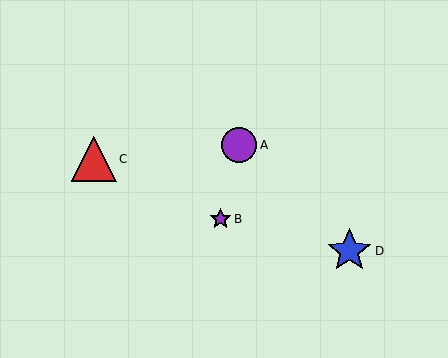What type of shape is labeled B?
Shape B is a purple star.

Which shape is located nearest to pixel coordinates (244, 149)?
The purple circle (labeled A) at (239, 145) is nearest to that location.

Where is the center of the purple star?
The center of the purple star is at (220, 219).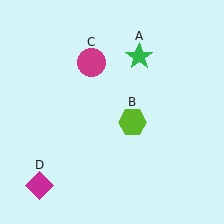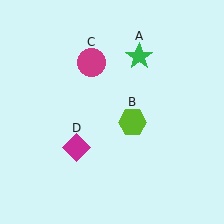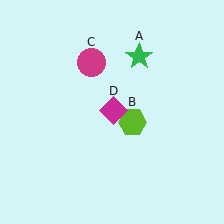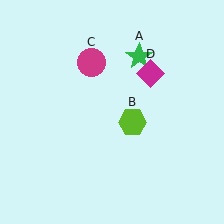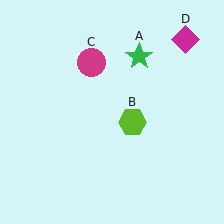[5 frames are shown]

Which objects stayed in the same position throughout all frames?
Green star (object A) and lime hexagon (object B) and magenta circle (object C) remained stationary.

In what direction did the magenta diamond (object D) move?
The magenta diamond (object D) moved up and to the right.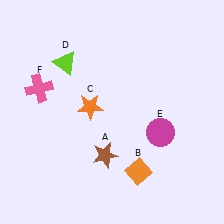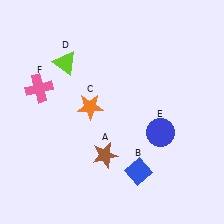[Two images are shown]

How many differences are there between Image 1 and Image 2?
There are 2 differences between the two images.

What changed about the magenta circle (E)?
In Image 1, E is magenta. In Image 2, it changed to blue.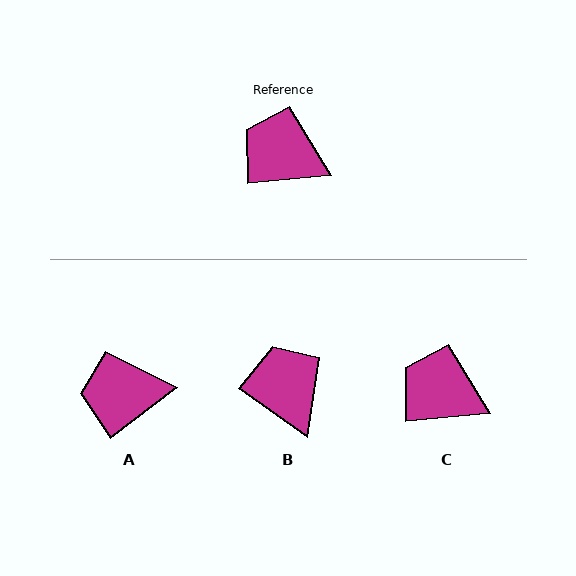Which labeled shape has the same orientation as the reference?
C.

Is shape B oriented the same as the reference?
No, it is off by about 40 degrees.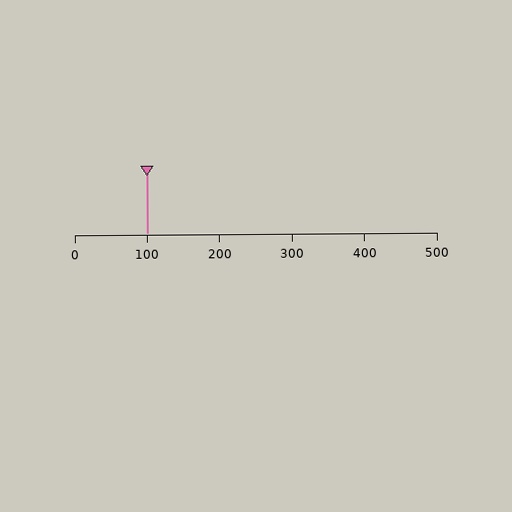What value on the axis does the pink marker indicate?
The marker indicates approximately 100.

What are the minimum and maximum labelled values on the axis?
The axis runs from 0 to 500.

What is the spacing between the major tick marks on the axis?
The major ticks are spaced 100 apart.